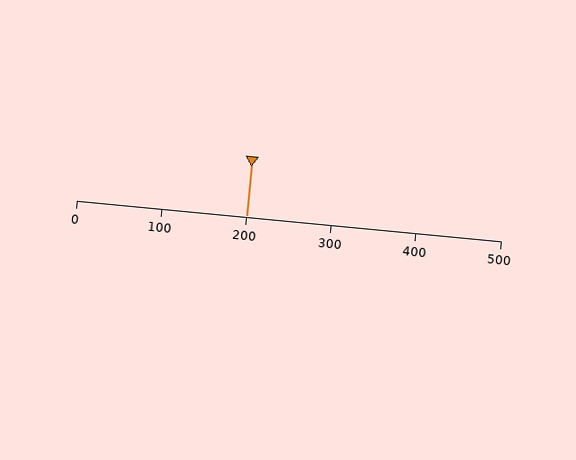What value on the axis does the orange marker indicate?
The marker indicates approximately 200.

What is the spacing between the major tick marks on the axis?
The major ticks are spaced 100 apart.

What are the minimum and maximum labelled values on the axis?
The axis runs from 0 to 500.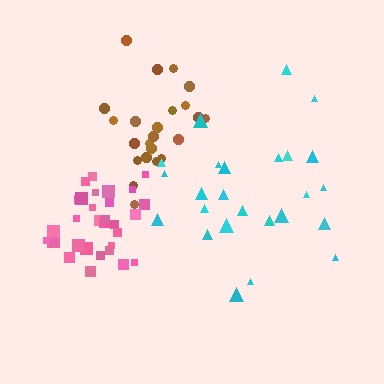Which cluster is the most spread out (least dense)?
Cyan.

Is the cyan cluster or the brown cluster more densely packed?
Brown.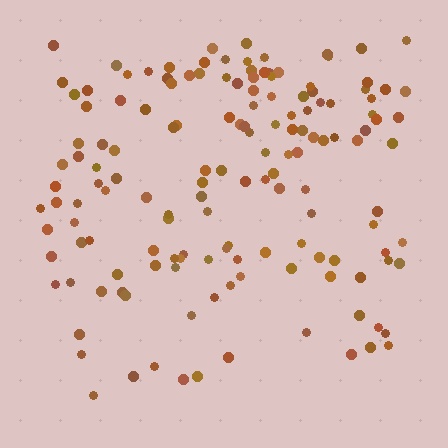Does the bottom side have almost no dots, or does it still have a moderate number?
Still a moderate number, just noticeably fewer than the top.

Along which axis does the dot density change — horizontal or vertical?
Vertical.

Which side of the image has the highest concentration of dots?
The top.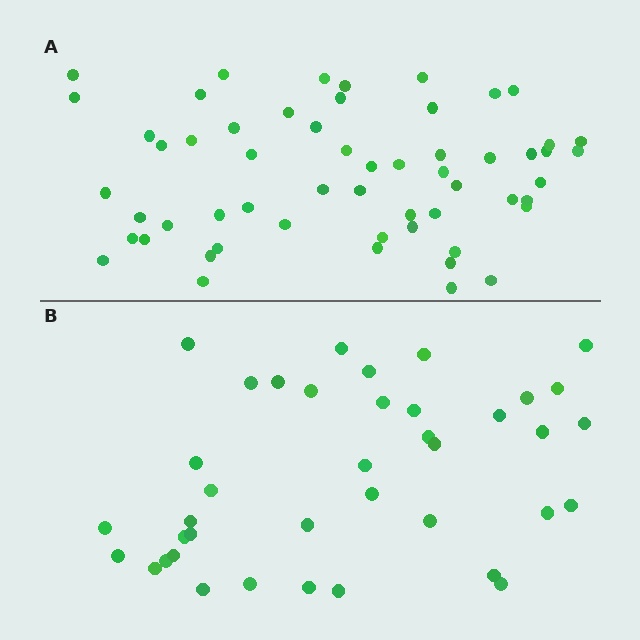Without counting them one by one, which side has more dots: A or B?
Region A (the top region) has more dots.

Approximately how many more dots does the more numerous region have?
Region A has approximately 20 more dots than region B.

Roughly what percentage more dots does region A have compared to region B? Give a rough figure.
About 45% more.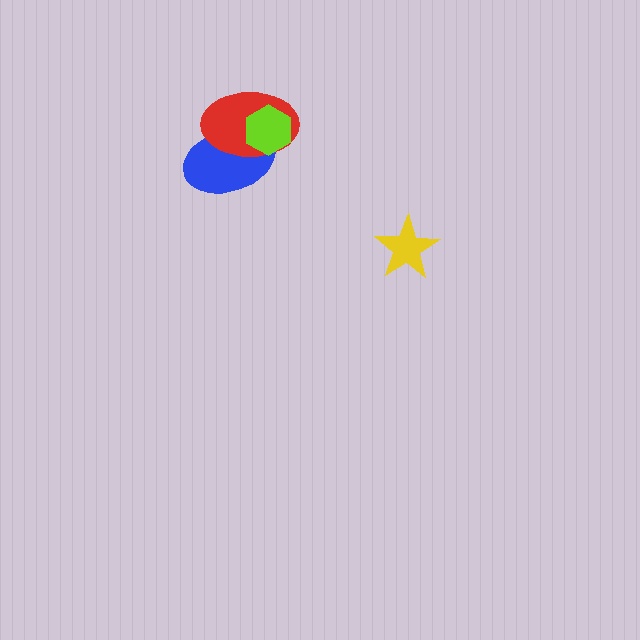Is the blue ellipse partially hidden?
Yes, it is partially covered by another shape.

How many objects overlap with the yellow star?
0 objects overlap with the yellow star.